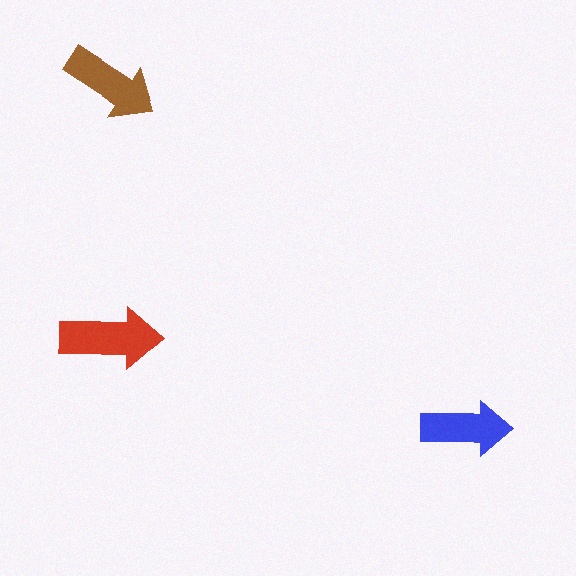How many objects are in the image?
There are 3 objects in the image.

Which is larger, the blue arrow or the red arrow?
The red one.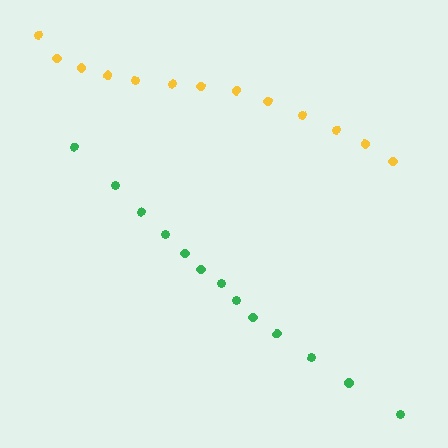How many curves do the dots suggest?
There are 2 distinct paths.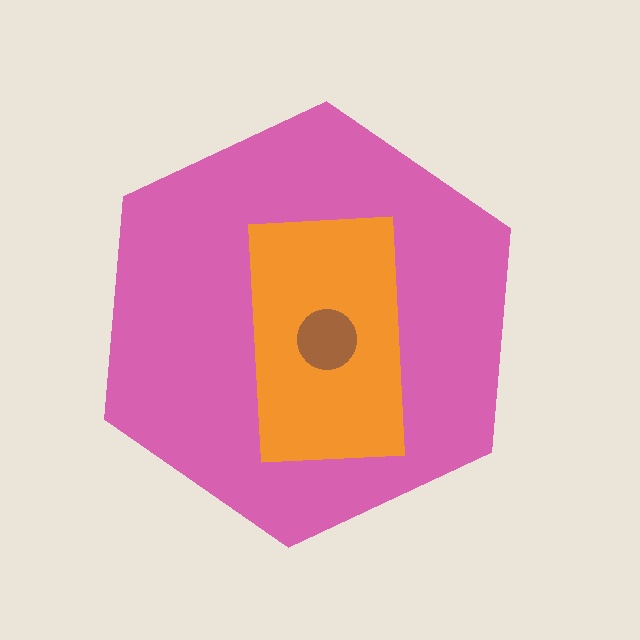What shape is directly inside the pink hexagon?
The orange rectangle.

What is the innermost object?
The brown circle.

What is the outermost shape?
The pink hexagon.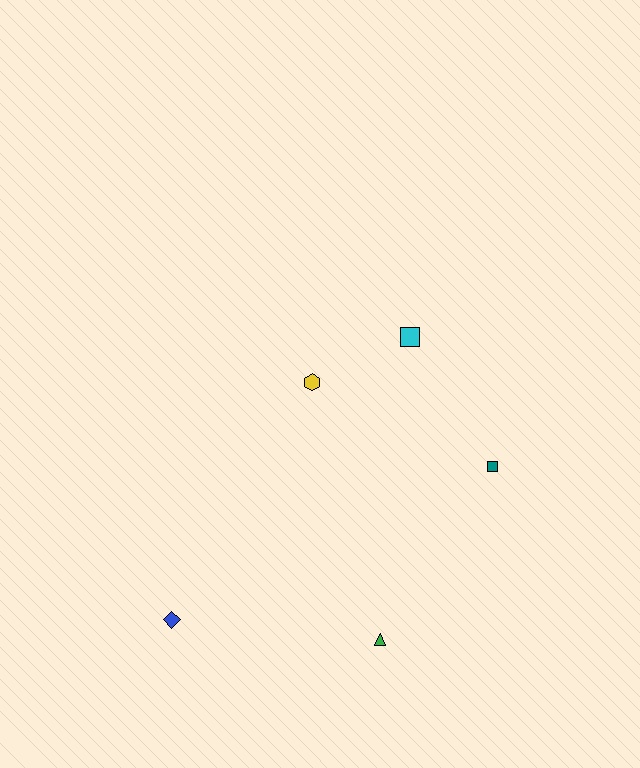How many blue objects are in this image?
There is 1 blue object.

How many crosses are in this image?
There are no crosses.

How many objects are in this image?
There are 5 objects.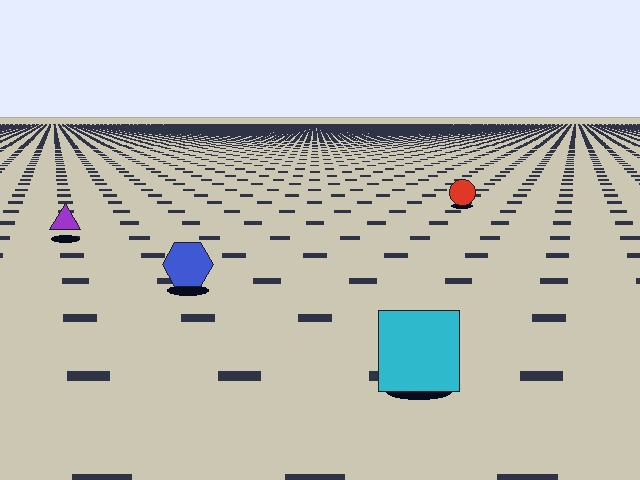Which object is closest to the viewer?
The cyan square is closest. The texture marks near it are larger and more spread out.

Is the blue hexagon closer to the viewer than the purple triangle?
Yes. The blue hexagon is closer — you can tell from the texture gradient: the ground texture is coarser near it.